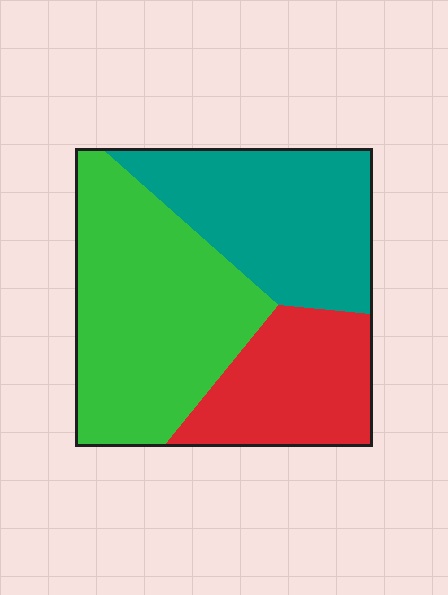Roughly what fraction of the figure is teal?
Teal covers 33% of the figure.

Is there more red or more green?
Green.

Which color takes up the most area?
Green, at roughly 45%.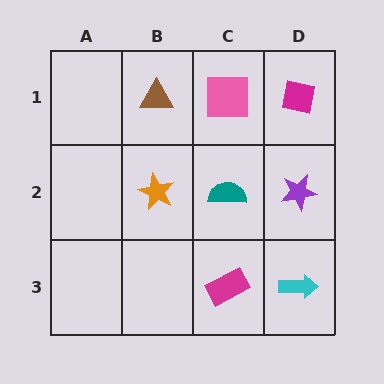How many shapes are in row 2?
3 shapes.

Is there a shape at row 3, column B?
No, that cell is empty.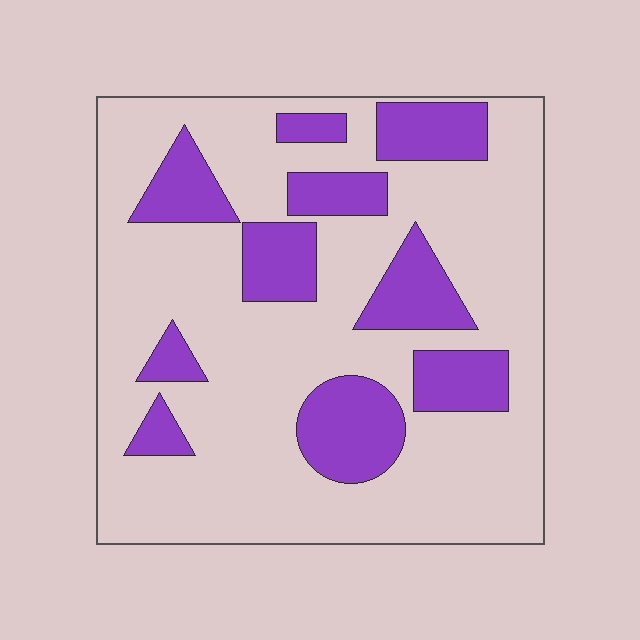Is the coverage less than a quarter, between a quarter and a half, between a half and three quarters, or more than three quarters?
Between a quarter and a half.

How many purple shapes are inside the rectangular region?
10.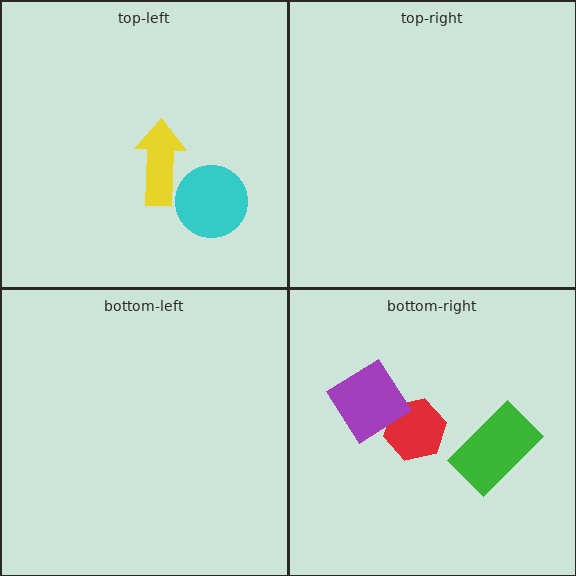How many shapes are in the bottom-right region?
3.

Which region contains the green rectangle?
The bottom-right region.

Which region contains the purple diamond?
The bottom-right region.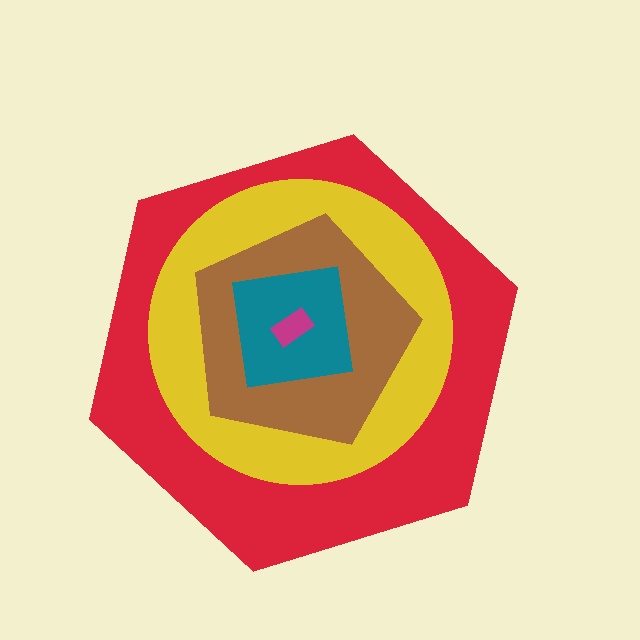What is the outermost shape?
The red hexagon.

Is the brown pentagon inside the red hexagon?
Yes.